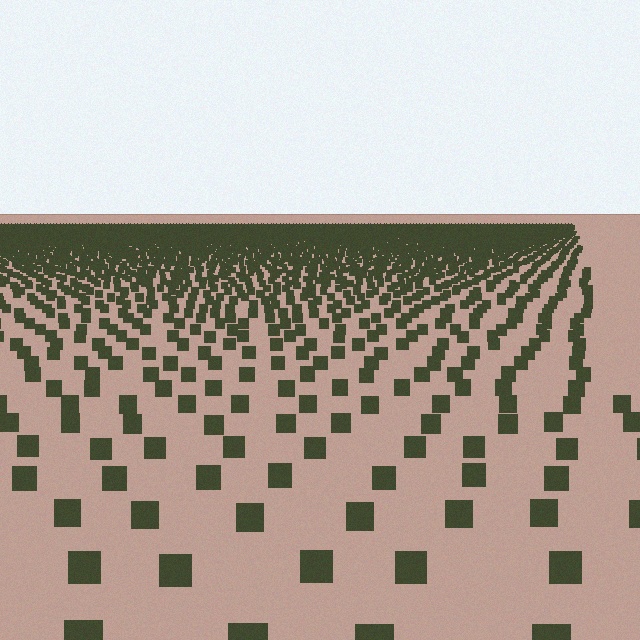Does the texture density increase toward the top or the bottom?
Density increases toward the top.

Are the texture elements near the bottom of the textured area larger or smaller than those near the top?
Larger. Near the bottom, elements are closer to the viewer and appear at a bigger on-screen size.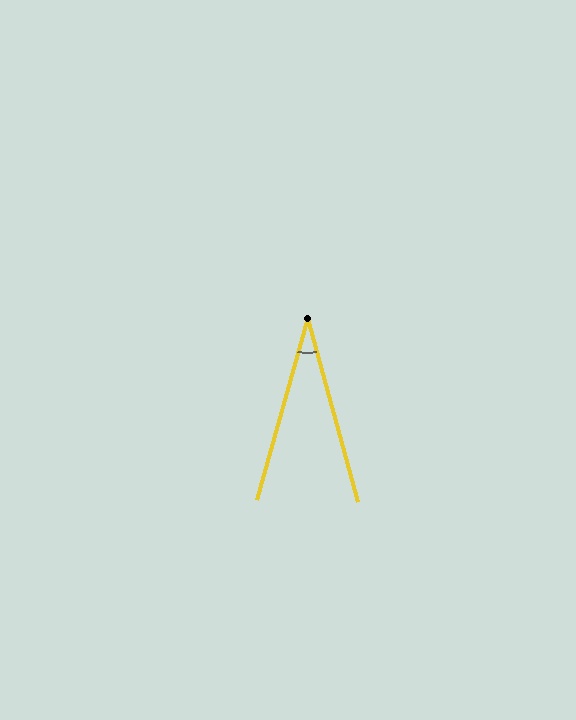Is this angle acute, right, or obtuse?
It is acute.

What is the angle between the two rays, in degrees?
Approximately 31 degrees.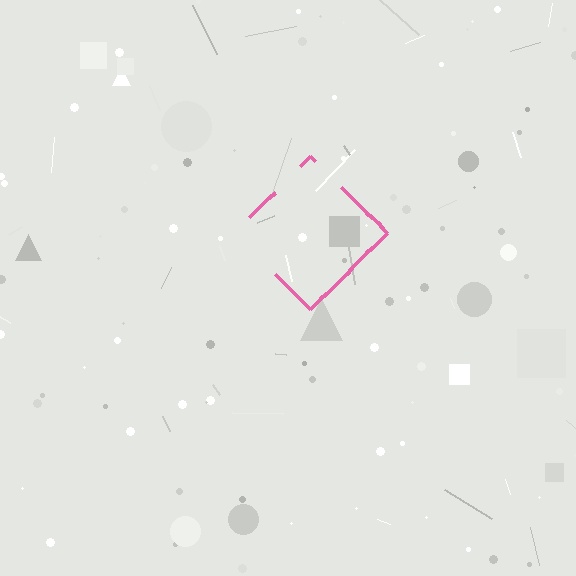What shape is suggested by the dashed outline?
The dashed outline suggests a diamond.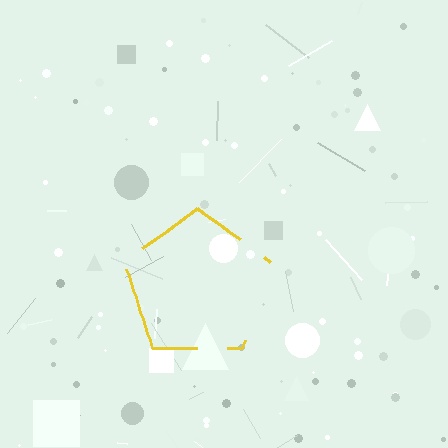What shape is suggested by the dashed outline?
The dashed outline suggests a pentagon.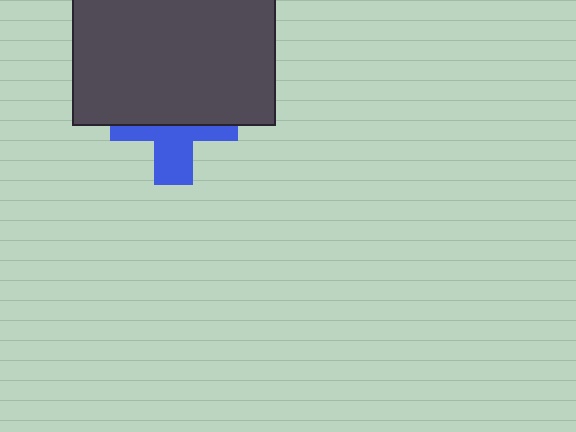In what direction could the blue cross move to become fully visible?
The blue cross could move down. That would shift it out from behind the dark gray rectangle entirely.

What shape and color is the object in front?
The object in front is a dark gray rectangle.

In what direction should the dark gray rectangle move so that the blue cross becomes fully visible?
The dark gray rectangle should move up. That is the shortest direction to clear the overlap and leave the blue cross fully visible.